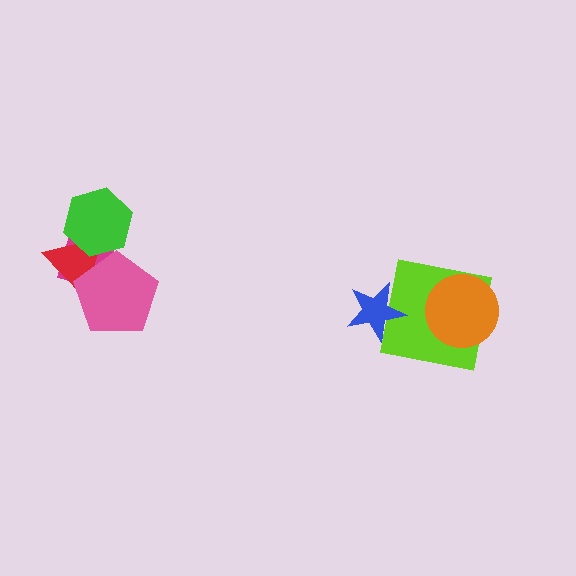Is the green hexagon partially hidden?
No, no other shape covers it.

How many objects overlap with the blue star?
1 object overlaps with the blue star.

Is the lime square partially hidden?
Yes, it is partially covered by another shape.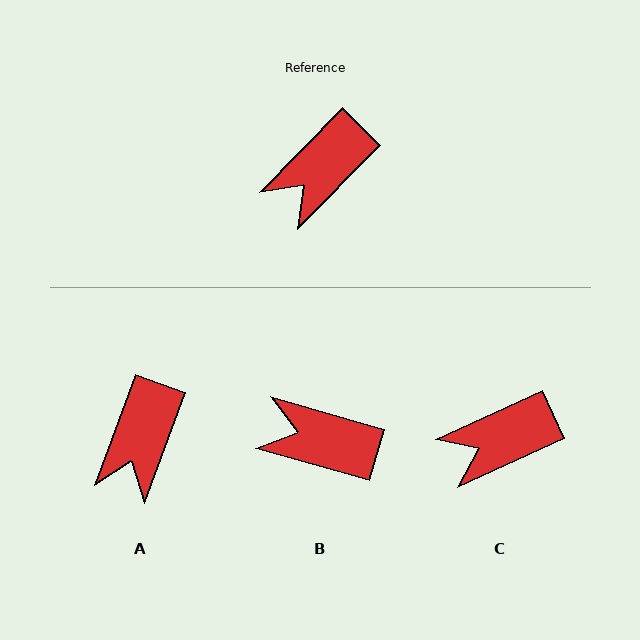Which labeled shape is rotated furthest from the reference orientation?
B, about 62 degrees away.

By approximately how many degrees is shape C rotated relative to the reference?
Approximately 21 degrees clockwise.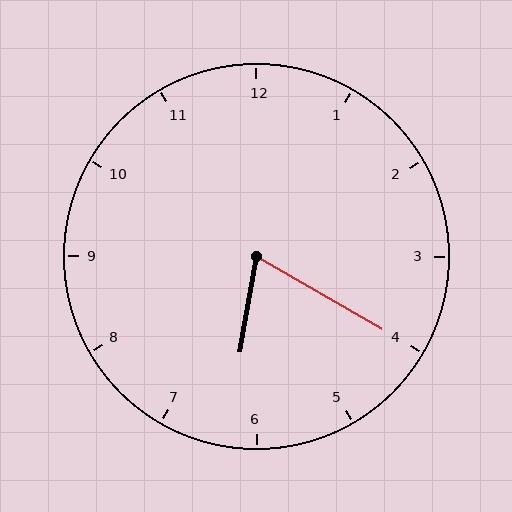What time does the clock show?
6:20.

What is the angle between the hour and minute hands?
Approximately 70 degrees.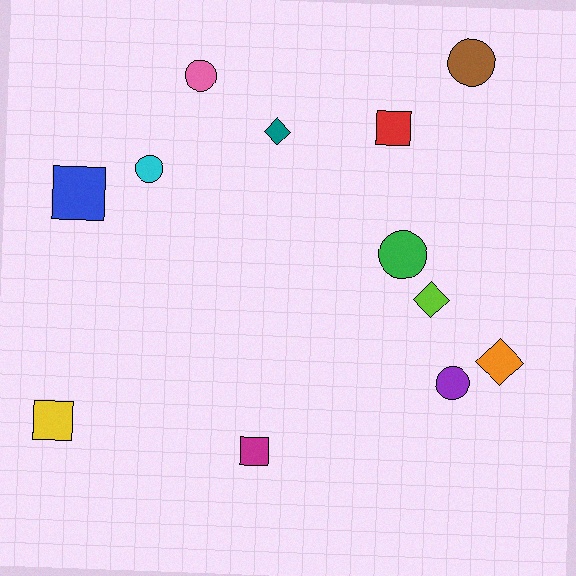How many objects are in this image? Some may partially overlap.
There are 12 objects.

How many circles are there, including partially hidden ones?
There are 5 circles.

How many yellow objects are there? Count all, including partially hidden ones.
There is 1 yellow object.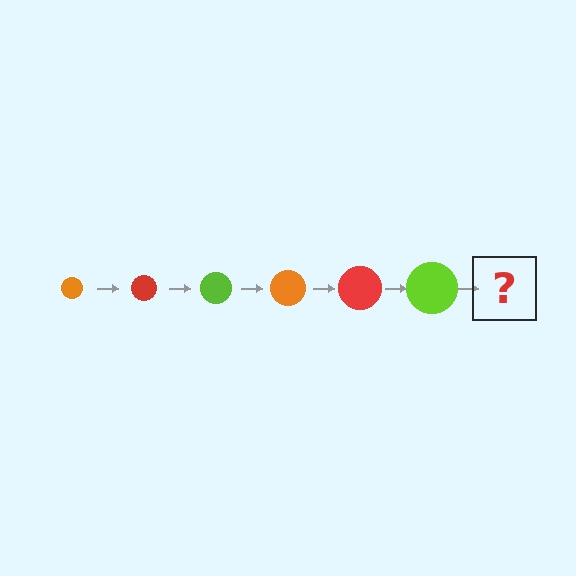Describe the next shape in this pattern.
It should be an orange circle, larger than the previous one.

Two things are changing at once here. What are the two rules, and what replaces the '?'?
The two rules are that the circle grows larger each step and the color cycles through orange, red, and lime. The '?' should be an orange circle, larger than the previous one.